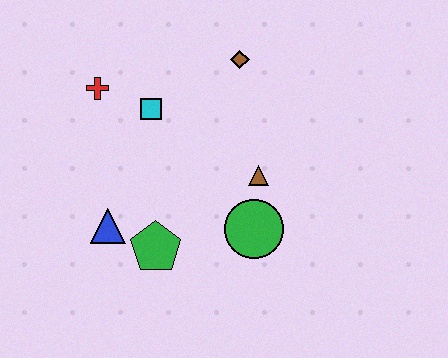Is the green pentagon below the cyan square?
Yes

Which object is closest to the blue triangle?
The green pentagon is closest to the blue triangle.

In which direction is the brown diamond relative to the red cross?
The brown diamond is to the right of the red cross.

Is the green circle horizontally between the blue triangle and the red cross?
No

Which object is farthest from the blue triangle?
The brown diamond is farthest from the blue triangle.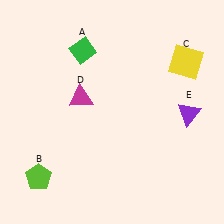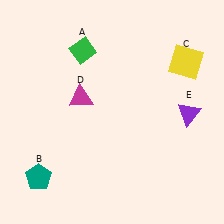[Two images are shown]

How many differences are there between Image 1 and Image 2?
There is 1 difference between the two images.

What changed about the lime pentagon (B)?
In Image 1, B is lime. In Image 2, it changed to teal.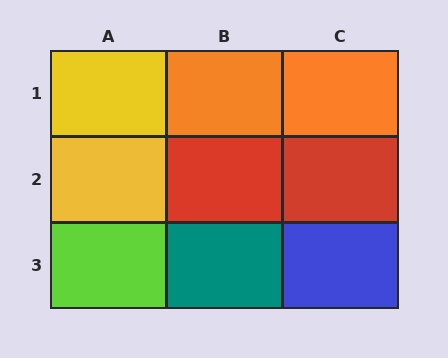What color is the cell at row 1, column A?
Yellow.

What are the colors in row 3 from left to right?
Lime, teal, blue.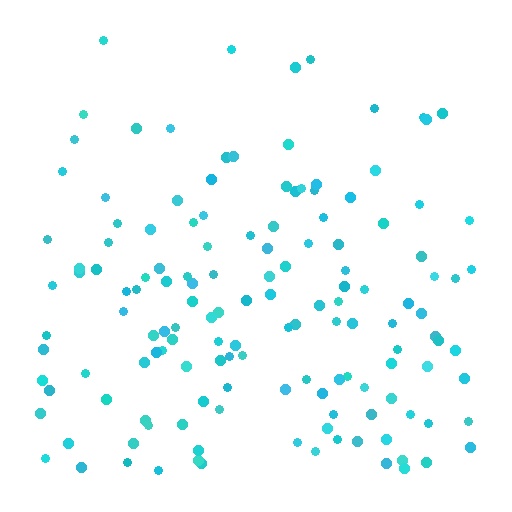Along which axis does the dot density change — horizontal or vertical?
Vertical.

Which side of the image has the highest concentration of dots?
The bottom.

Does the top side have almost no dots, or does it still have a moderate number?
Still a moderate number, just noticeably fewer than the bottom.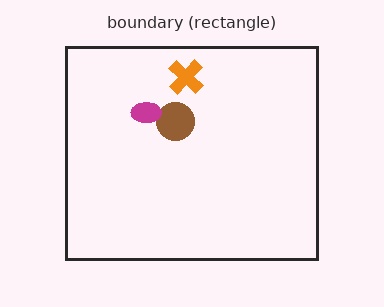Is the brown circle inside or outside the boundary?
Inside.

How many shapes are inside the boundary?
3 inside, 0 outside.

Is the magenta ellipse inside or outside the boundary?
Inside.